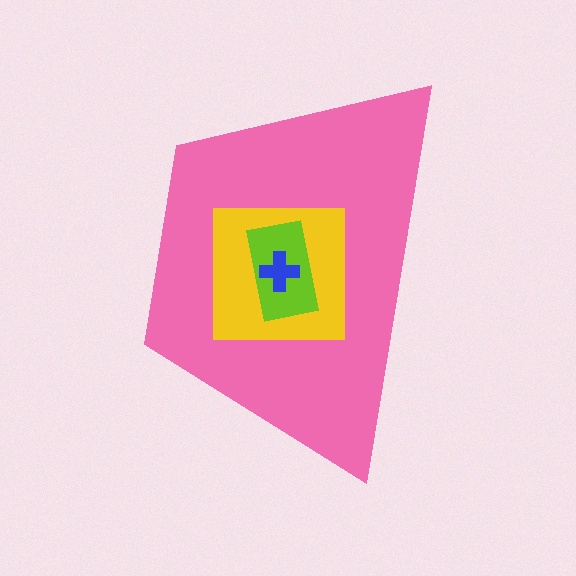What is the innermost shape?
The blue cross.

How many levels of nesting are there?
4.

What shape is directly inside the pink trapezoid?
The yellow square.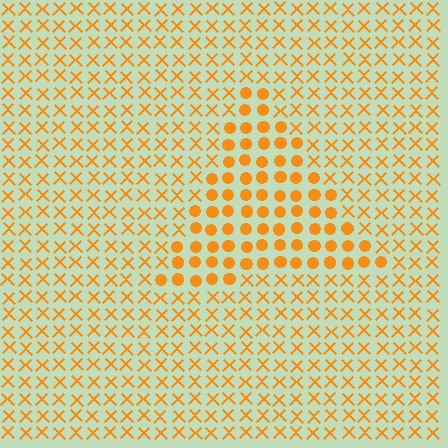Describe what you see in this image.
The image is filled with small orange elements arranged in a uniform grid. A triangle-shaped region contains circles, while the surrounding area contains X marks. The boundary is defined purely by the change in element shape.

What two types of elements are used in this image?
The image uses circles inside the triangle region and X marks outside it.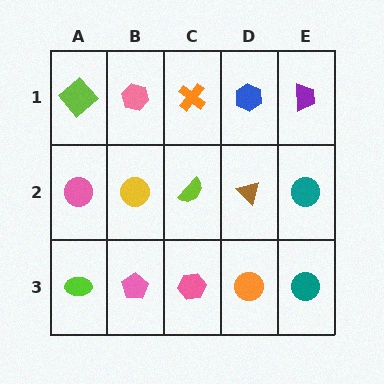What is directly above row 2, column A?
A lime diamond.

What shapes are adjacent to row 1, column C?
A lime semicircle (row 2, column C), a pink hexagon (row 1, column B), a blue hexagon (row 1, column D).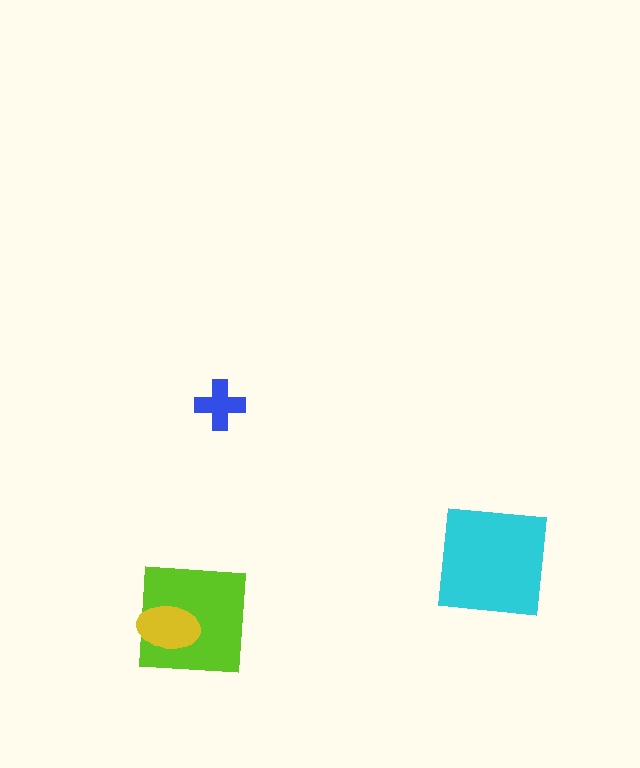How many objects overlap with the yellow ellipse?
1 object overlaps with the yellow ellipse.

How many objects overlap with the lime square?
1 object overlaps with the lime square.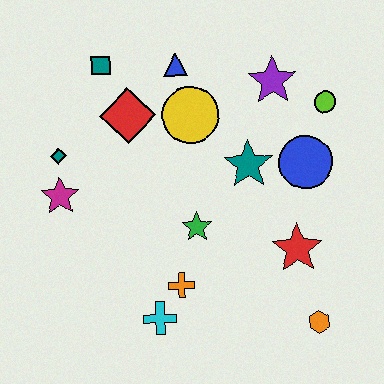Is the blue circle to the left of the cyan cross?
No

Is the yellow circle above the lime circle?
No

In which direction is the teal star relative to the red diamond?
The teal star is to the right of the red diamond.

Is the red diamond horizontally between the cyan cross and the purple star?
No